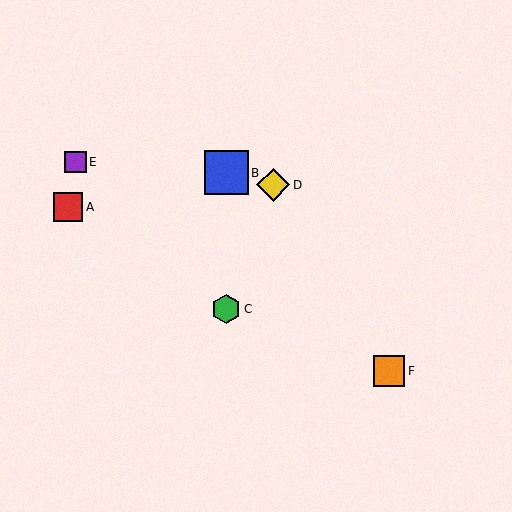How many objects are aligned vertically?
2 objects (B, C) are aligned vertically.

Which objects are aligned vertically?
Objects B, C are aligned vertically.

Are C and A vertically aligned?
No, C is at x≈226 and A is at x≈68.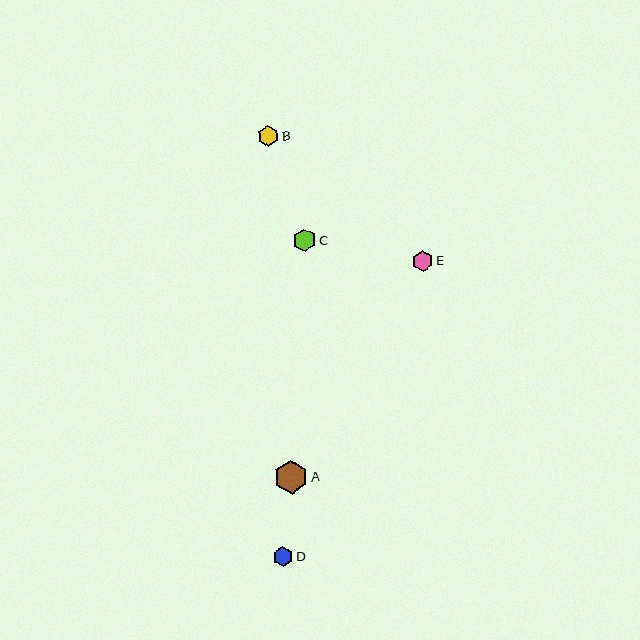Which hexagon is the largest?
Hexagon A is the largest with a size of approximately 33 pixels.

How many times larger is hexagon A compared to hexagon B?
Hexagon A is approximately 1.6 times the size of hexagon B.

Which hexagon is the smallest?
Hexagon D is the smallest with a size of approximately 20 pixels.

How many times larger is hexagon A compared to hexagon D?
Hexagon A is approximately 1.7 times the size of hexagon D.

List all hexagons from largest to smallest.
From largest to smallest: A, C, B, E, D.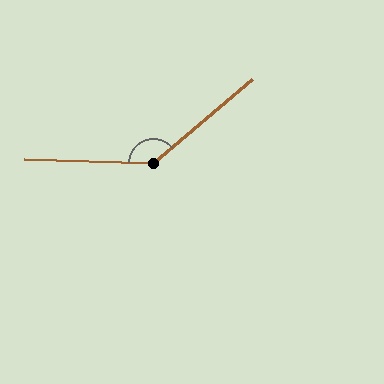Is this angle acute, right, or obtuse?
It is obtuse.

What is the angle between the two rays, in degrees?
Approximately 138 degrees.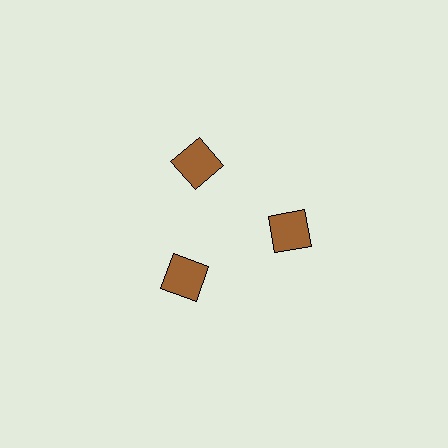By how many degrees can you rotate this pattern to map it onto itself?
The pattern maps onto itself every 120 degrees of rotation.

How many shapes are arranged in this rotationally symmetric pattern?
There are 3 shapes, arranged in 3 groups of 1.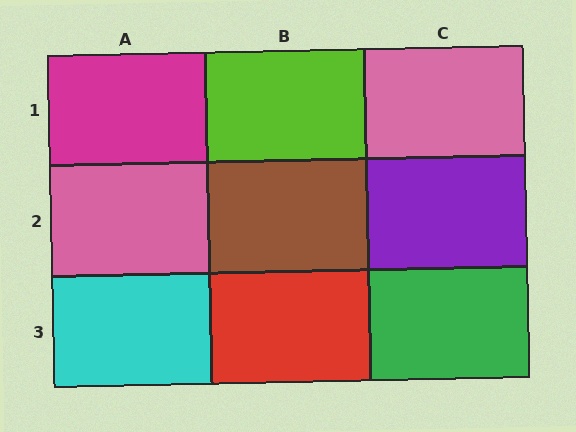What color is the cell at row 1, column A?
Magenta.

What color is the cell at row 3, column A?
Cyan.